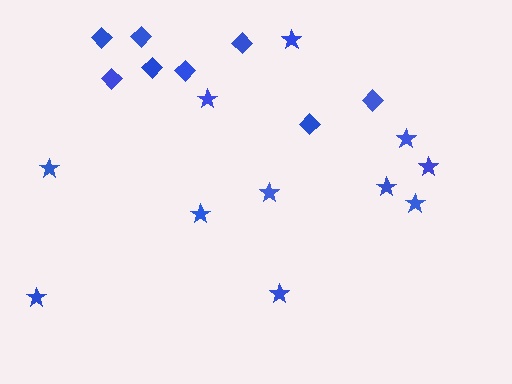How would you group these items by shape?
There are 2 groups: one group of diamonds (8) and one group of stars (11).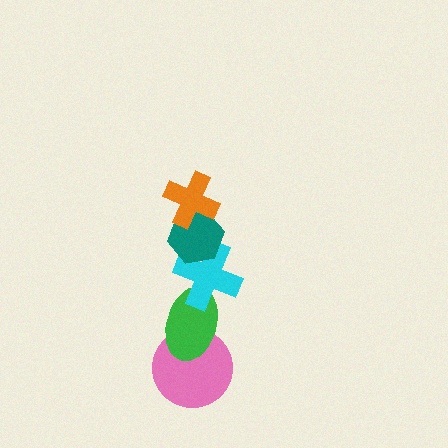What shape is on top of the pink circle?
The green ellipse is on top of the pink circle.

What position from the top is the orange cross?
The orange cross is 1st from the top.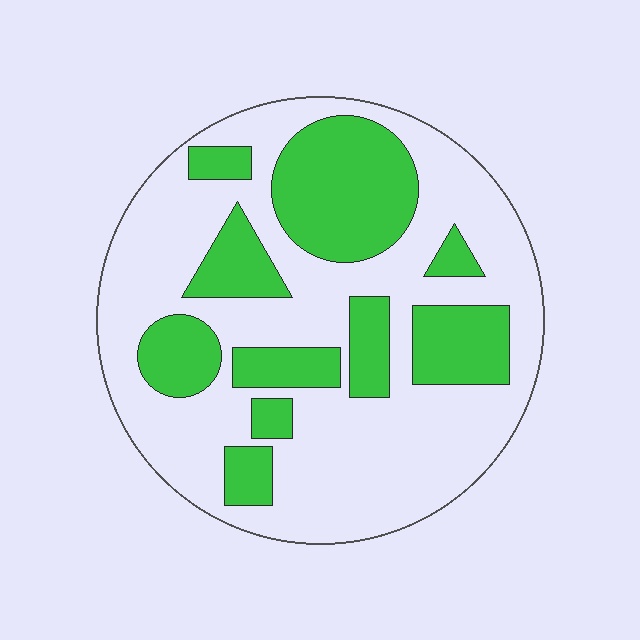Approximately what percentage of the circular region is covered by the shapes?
Approximately 35%.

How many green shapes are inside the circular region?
10.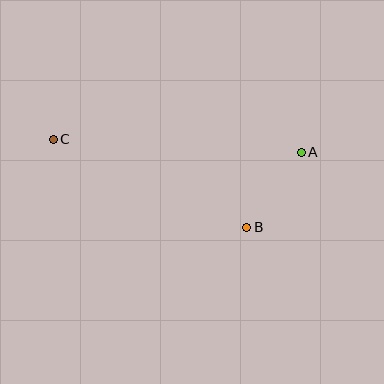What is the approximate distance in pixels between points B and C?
The distance between B and C is approximately 212 pixels.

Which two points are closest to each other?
Points A and B are closest to each other.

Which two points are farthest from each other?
Points A and C are farthest from each other.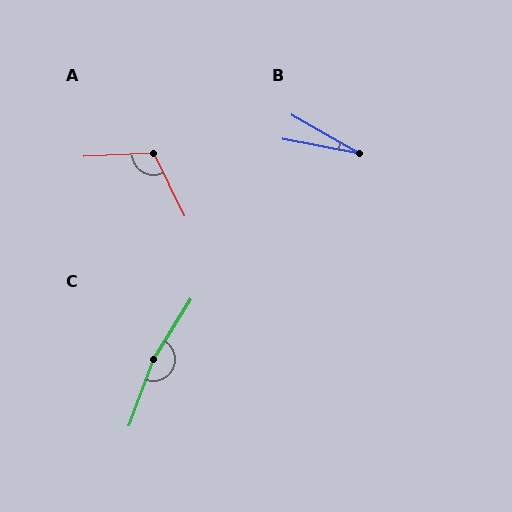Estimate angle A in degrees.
Approximately 113 degrees.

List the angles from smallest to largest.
B (19°), A (113°), C (168°).